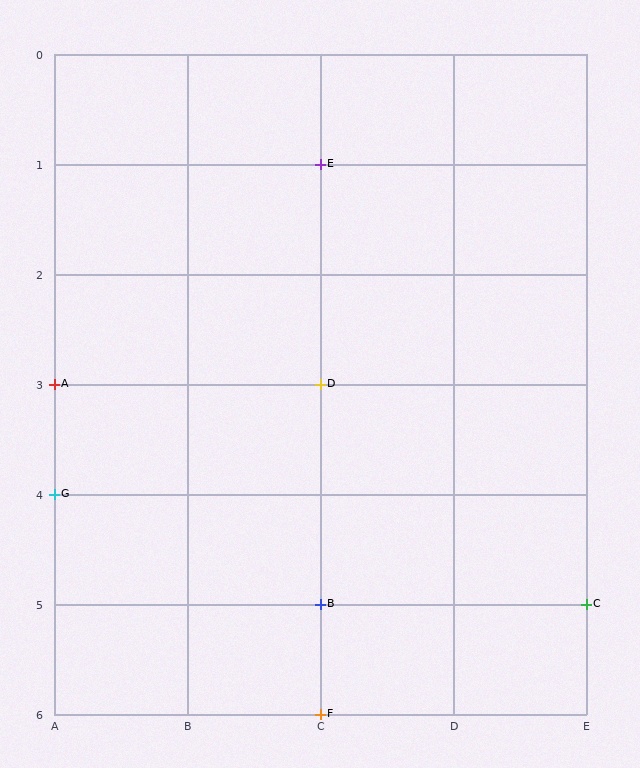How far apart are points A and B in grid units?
Points A and B are 2 columns and 2 rows apart (about 2.8 grid units diagonally).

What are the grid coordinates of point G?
Point G is at grid coordinates (A, 4).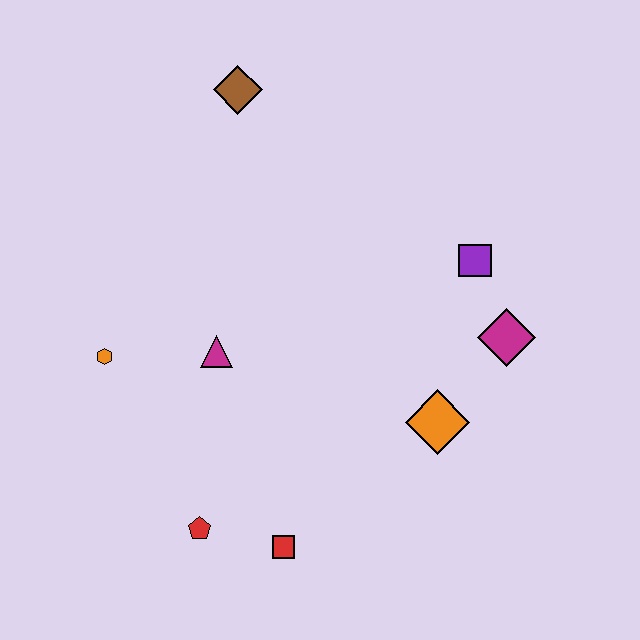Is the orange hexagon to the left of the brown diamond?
Yes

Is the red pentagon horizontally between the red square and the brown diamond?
No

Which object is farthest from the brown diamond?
The red square is farthest from the brown diamond.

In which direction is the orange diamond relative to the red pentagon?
The orange diamond is to the right of the red pentagon.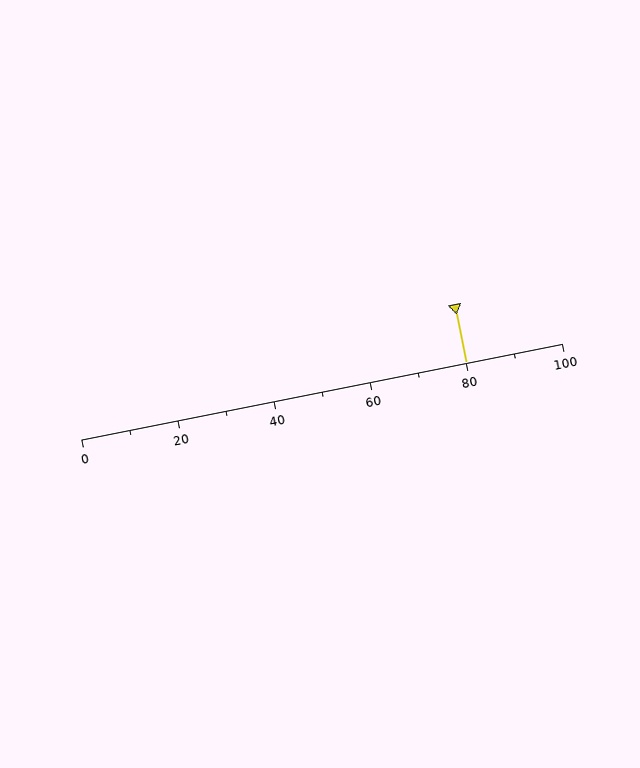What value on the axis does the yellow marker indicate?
The marker indicates approximately 80.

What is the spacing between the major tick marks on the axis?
The major ticks are spaced 20 apart.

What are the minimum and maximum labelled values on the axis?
The axis runs from 0 to 100.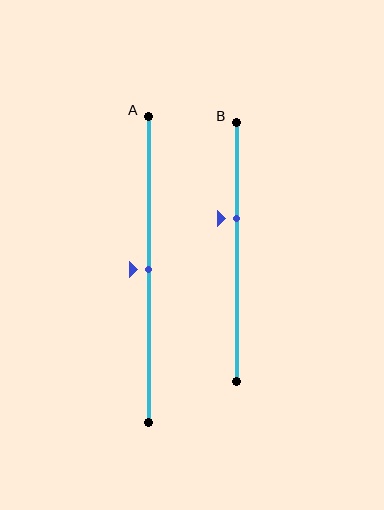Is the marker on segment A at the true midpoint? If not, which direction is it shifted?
Yes, the marker on segment A is at the true midpoint.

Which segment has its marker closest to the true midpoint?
Segment A has its marker closest to the true midpoint.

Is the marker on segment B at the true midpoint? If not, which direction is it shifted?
No, the marker on segment B is shifted upward by about 13% of the segment length.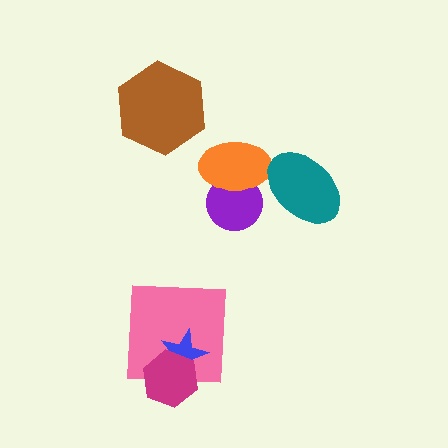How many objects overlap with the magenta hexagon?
2 objects overlap with the magenta hexagon.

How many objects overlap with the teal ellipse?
0 objects overlap with the teal ellipse.